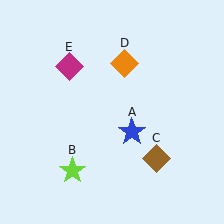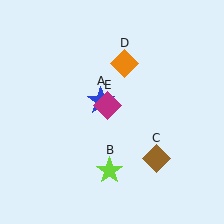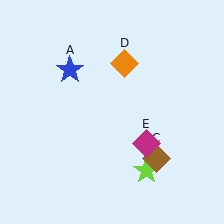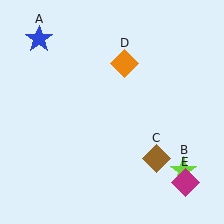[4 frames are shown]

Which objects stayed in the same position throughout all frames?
Brown diamond (object C) and orange diamond (object D) remained stationary.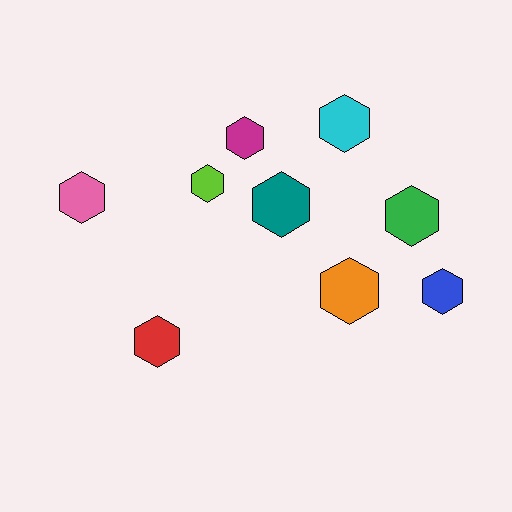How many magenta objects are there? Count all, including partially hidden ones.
There is 1 magenta object.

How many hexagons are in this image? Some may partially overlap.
There are 9 hexagons.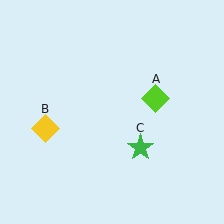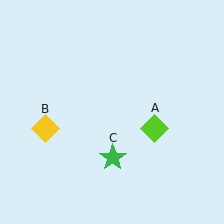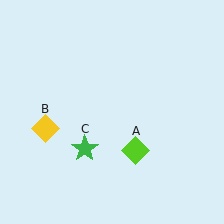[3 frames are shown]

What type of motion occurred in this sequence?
The lime diamond (object A), green star (object C) rotated clockwise around the center of the scene.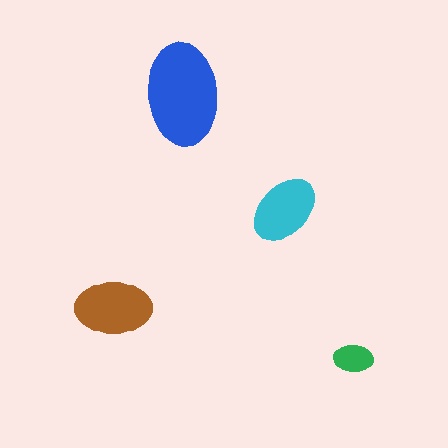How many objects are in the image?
There are 4 objects in the image.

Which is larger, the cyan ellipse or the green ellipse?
The cyan one.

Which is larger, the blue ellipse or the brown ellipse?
The blue one.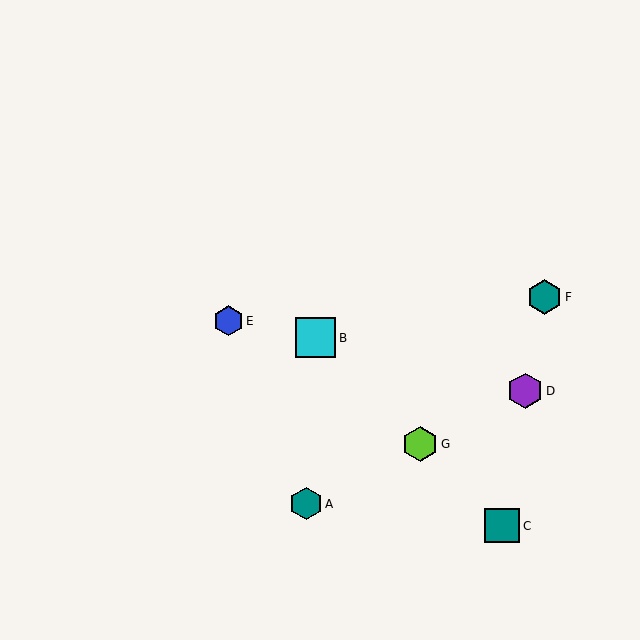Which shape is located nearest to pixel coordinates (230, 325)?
The blue hexagon (labeled E) at (228, 321) is nearest to that location.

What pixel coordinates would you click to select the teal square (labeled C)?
Click at (502, 526) to select the teal square C.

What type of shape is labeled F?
Shape F is a teal hexagon.